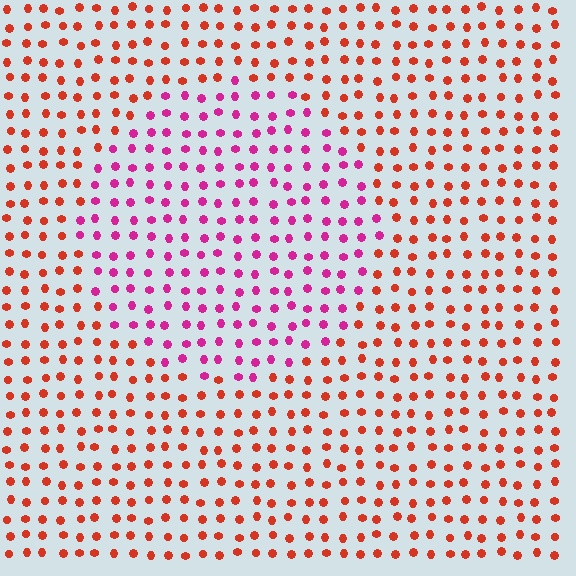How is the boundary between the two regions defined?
The boundary is defined purely by a slight shift in hue (about 46 degrees). Spacing, size, and orientation are identical on both sides.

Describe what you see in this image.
The image is filled with small red elements in a uniform arrangement. A circle-shaped region is visible where the elements are tinted to a slightly different hue, forming a subtle color boundary.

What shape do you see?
I see a circle.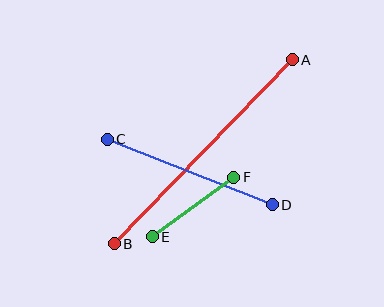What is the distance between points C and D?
The distance is approximately 177 pixels.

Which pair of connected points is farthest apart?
Points A and B are farthest apart.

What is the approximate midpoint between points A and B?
The midpoint is at approximately (203, 152) pixels.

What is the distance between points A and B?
The distance is approximately 256 pixels.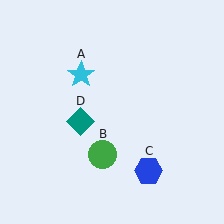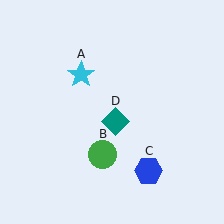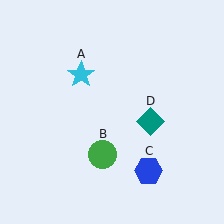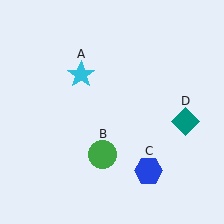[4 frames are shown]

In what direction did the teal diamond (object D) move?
The teal diamond (object D) moved right.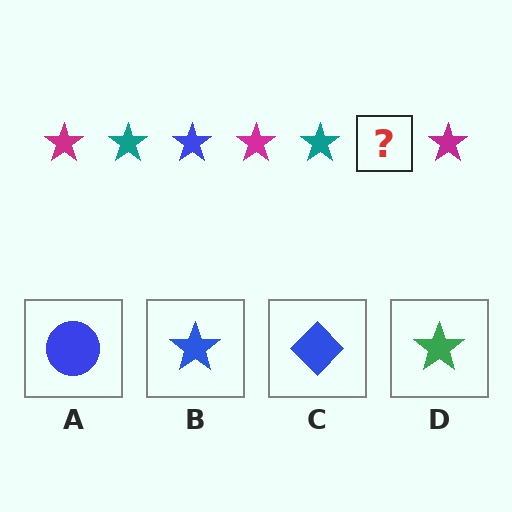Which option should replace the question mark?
Option B.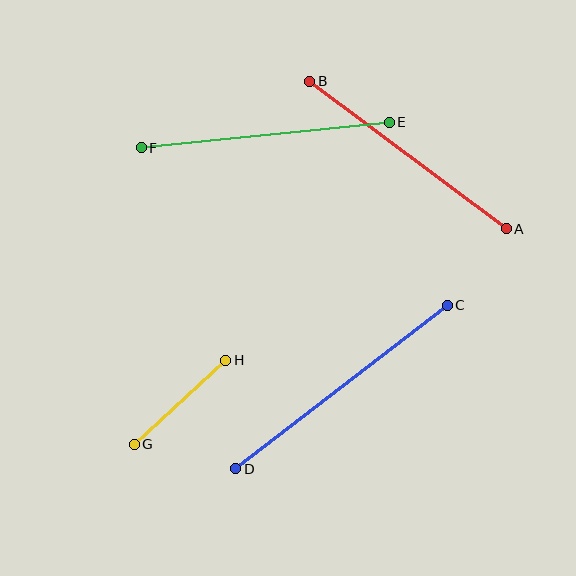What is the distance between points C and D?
The distance is approximately 267 pixels.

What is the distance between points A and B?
The distance is approximately 246 pixels.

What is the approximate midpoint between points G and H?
The midpoint is at approximately (180, 402) pixels.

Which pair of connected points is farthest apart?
Points C and D are farthest apart.